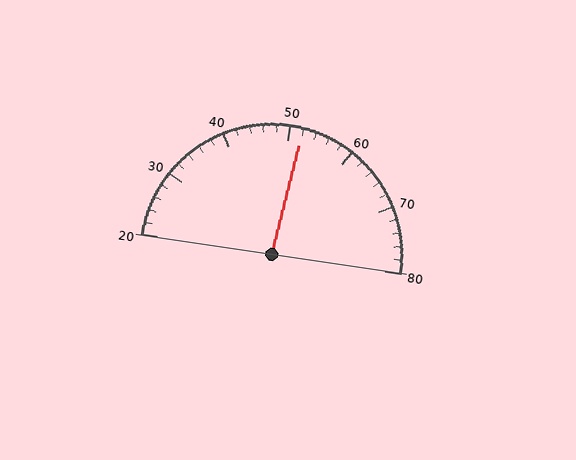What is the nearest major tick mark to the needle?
The nearest major tick mark is 50.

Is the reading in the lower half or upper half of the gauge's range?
The reading is in the upper half of the range (20 to 80).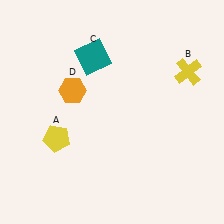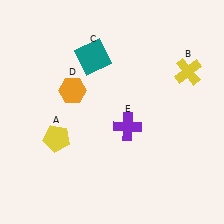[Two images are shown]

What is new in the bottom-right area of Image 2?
A purple cross (E) was added in the bottom-right area of Image 2.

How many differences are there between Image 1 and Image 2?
There is 1 difference between the two images.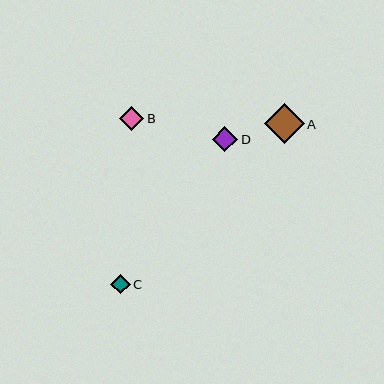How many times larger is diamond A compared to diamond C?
Diamond A is approximately 2.1 times the size of diamond C.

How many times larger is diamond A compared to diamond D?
Diamond A is approximately 1.6 times the size of diamond D.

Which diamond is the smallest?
Diamond C is the smallest with a size of approximately 19 pixels.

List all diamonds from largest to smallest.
From largest to smallest: A, D, B, C.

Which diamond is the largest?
Diamond A is the largest with a size of approximately 40 pixels.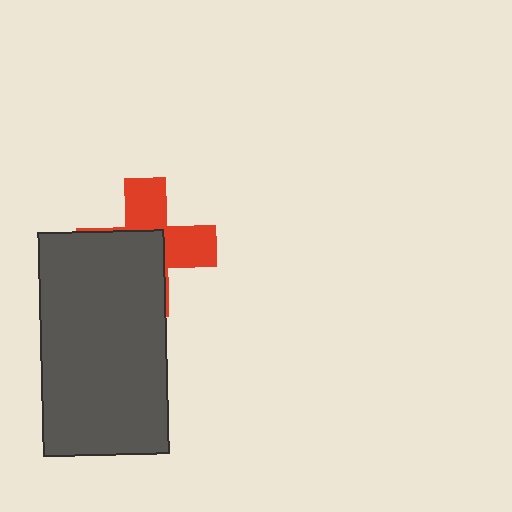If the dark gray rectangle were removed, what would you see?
You would see the complete red cross.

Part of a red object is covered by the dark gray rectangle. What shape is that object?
It is a cross.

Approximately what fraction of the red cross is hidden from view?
Roughly 53% of the red cross is hidden behind the dark gray rectangle.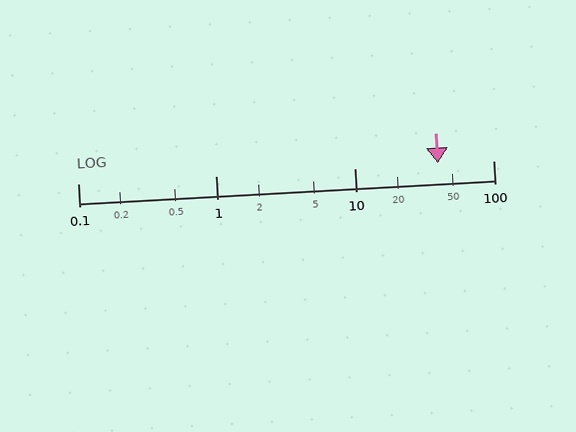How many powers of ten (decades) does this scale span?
The scale spans 3 decades, from 0.1 to 100.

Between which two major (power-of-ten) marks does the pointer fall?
The pointer is between 10 and 100.